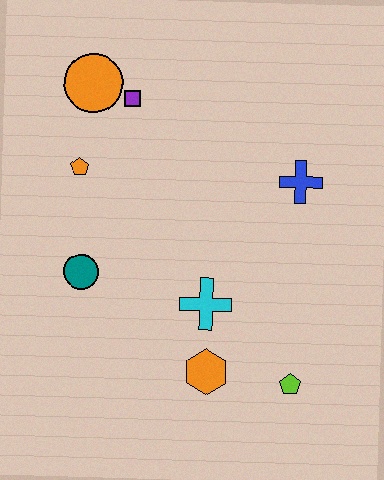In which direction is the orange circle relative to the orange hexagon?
The orange circle is above the orange hexagon.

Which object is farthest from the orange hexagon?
The orange circle is farthest from the orange hexagon.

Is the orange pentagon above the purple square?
No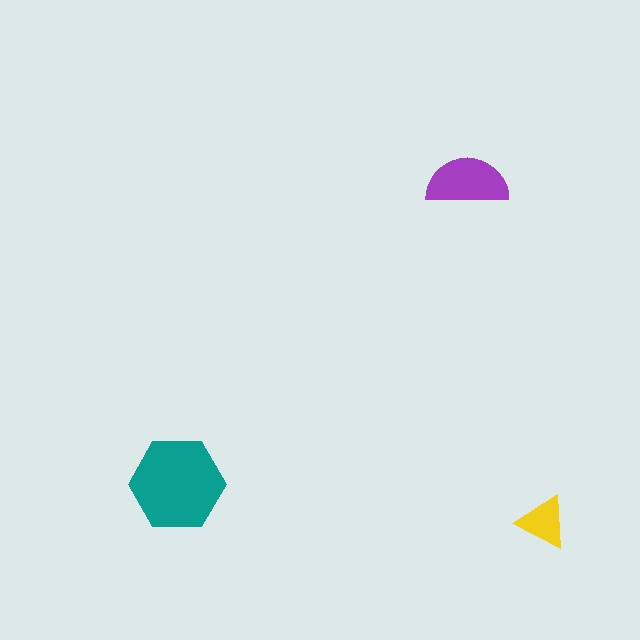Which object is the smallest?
The yellow triangle.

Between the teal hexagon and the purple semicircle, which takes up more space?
The teal hexagon.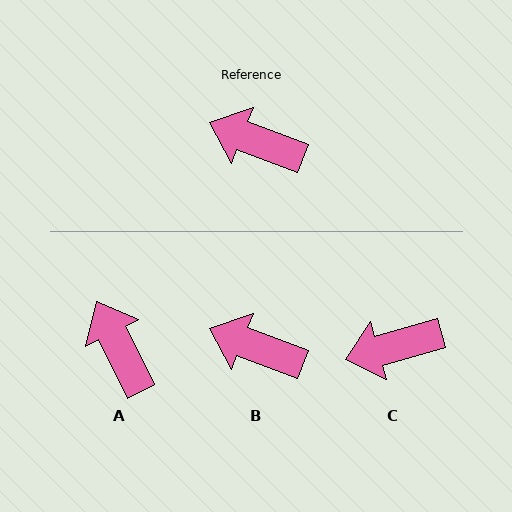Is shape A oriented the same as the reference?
No, it is off by about 42 degrees.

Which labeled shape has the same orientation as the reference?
B.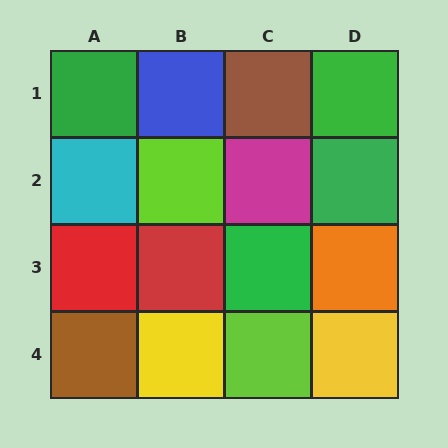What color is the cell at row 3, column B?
Red.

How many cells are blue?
1 cell is blue.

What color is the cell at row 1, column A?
Green.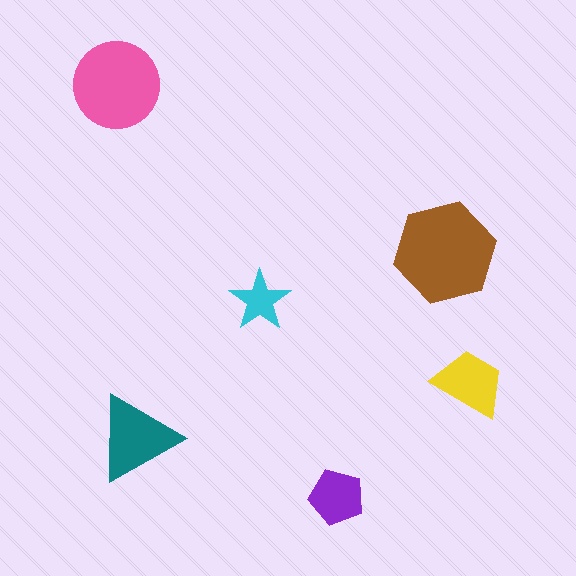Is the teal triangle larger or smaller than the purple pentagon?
Larger.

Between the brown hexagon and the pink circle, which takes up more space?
The brown hexagon.